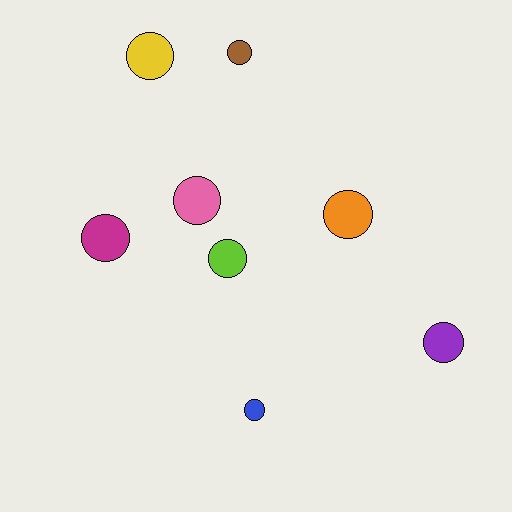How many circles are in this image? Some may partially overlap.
There are 8 circles.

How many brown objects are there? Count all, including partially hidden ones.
There is 1 brown object.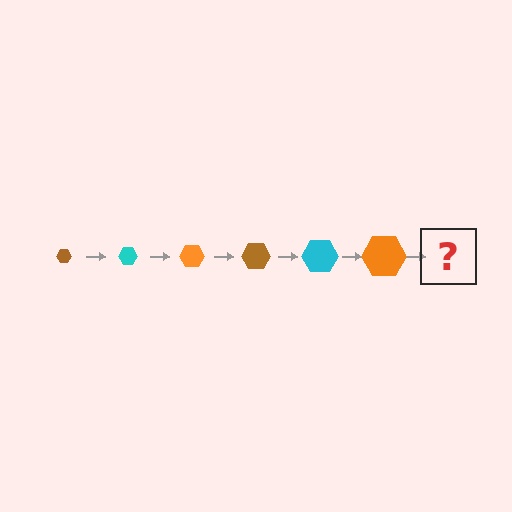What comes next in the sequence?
The next element should be a brown hexagon, larger than the previous one.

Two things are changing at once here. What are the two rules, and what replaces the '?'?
The two rules are that the hexagon grows larger each step and the color cycles through brown, cyan, and orange. The '?' should be a brown hexagon, larger than the previous one.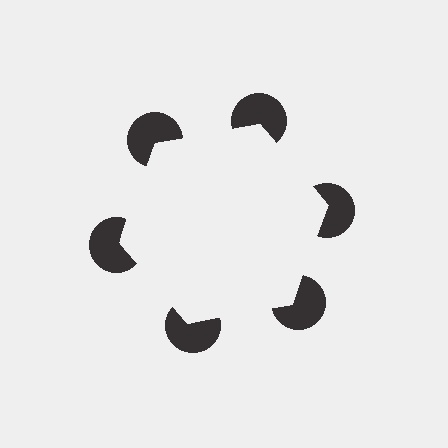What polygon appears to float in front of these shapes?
An illusory hexagon — its edges are inferred from the aligned wedge cuts in the pac-man discs, not physically drawn.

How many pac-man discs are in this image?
There are 6 — one at each vertex of the illusory hexagon.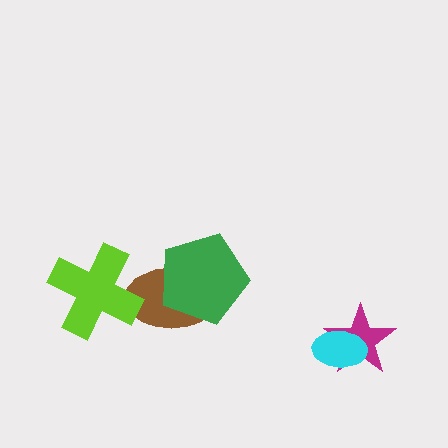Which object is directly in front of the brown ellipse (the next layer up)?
The lime cross is directly in front of the brown ellipse.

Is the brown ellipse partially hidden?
Yes, it is partially covered by another shape.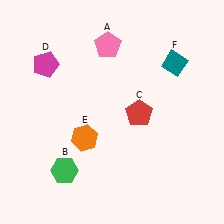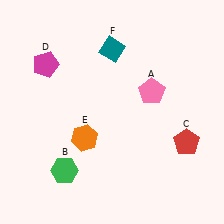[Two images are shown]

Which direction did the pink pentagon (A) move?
The pink pentagon (A) moved down.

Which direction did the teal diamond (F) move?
The teal diamond (F) moved left.